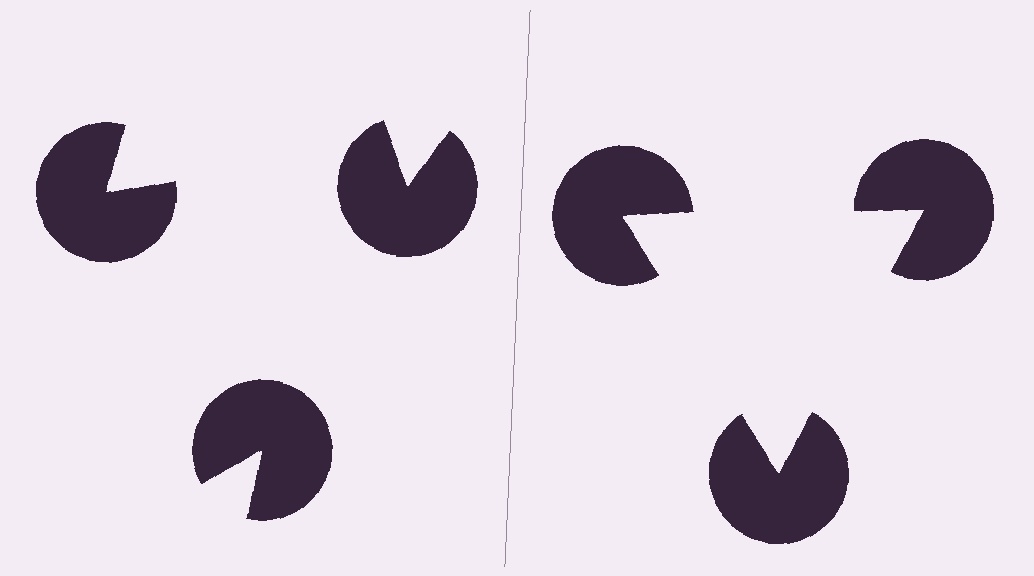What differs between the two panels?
The pac-man discs are positioned identically on both sides; only the wedge orientations differ. On the right they align to a triangle; on the left they are misaligned.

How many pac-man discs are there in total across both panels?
6 — 3 on each side.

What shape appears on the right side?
An illusory triangle.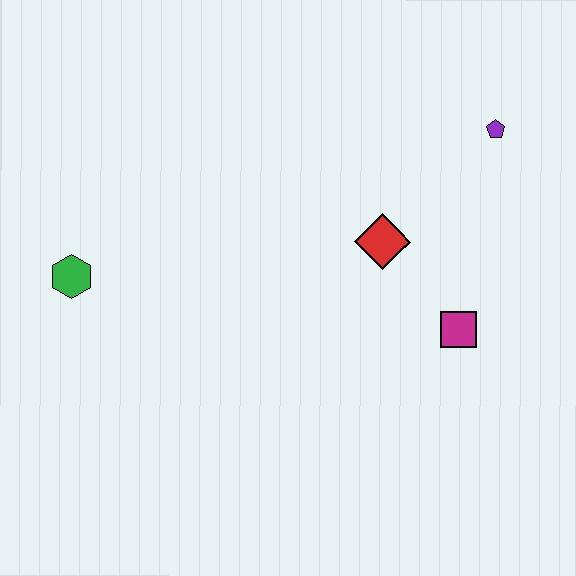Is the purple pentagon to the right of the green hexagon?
Yes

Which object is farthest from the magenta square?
The green hexagon is farthest from the magenta square.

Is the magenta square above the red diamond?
No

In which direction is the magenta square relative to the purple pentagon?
The magenta square is below the purple pentagon.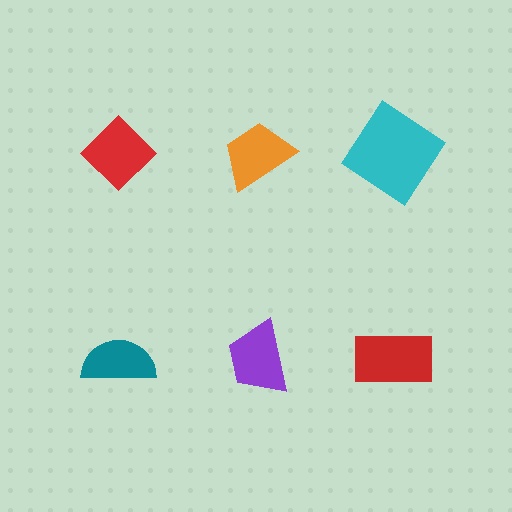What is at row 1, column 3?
A cyan diamond.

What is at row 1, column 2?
An orange trapezoid.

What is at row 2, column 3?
A red rectangle.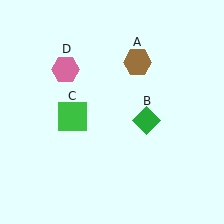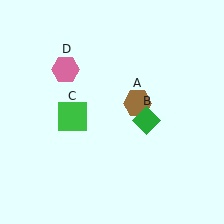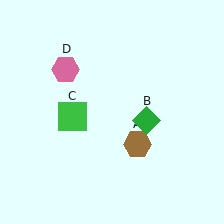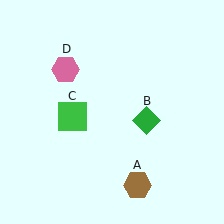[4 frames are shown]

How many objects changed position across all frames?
1 object changed position: brown hexagon (object A).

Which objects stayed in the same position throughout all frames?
Green diamond (object B) and green square (object C) and pink hexagon (object D) remained stationary.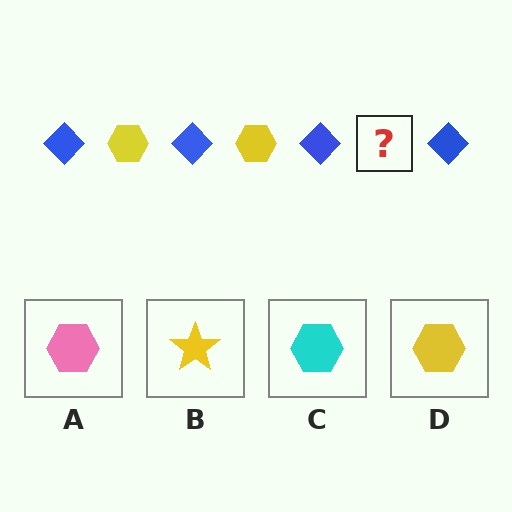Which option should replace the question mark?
Option D.